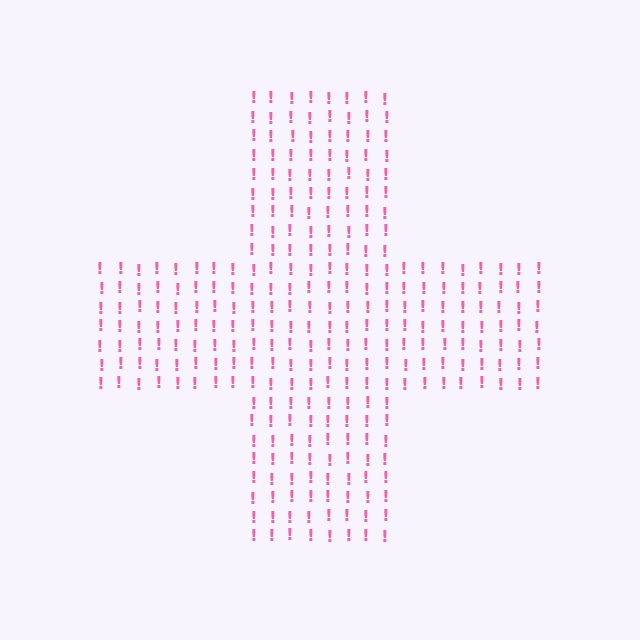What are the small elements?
The small elements are exclamation marks.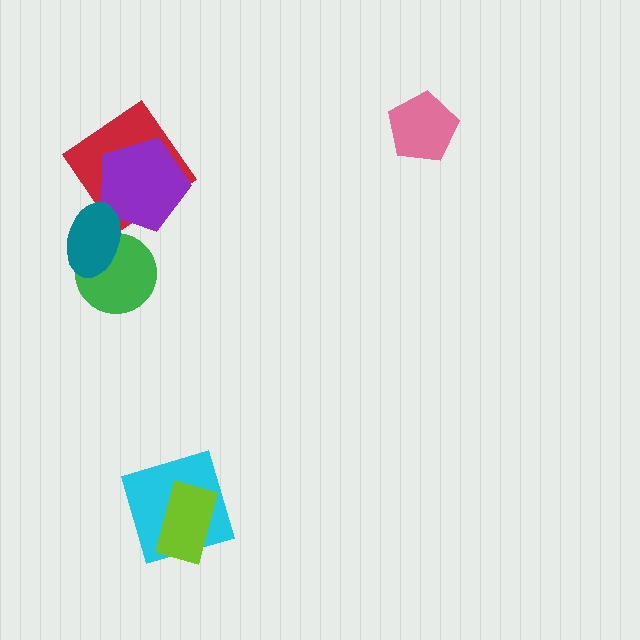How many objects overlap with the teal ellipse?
2 objects overlap with the teal ellipse.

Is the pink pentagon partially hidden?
No, no other shape covers it.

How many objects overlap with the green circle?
1 object overlaps with the green circle.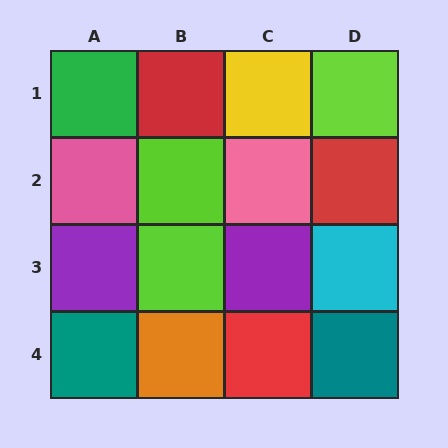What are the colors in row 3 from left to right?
Purple, lime, purple, cyan.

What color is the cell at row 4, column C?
Red.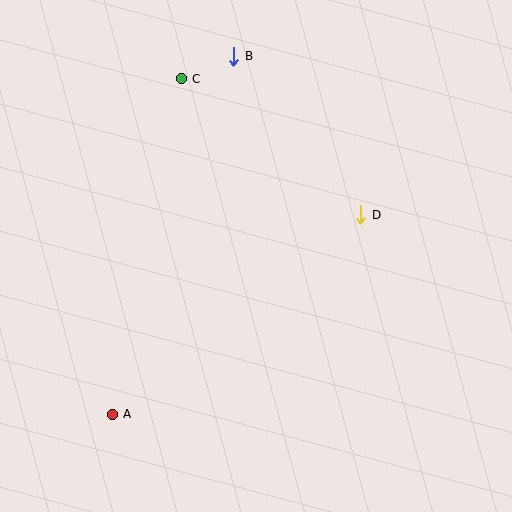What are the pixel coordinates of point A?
Point A is at (112, 414).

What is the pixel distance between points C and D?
The distance between C and D is 225 pixels.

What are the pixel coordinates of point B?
Point B is at (234, 56).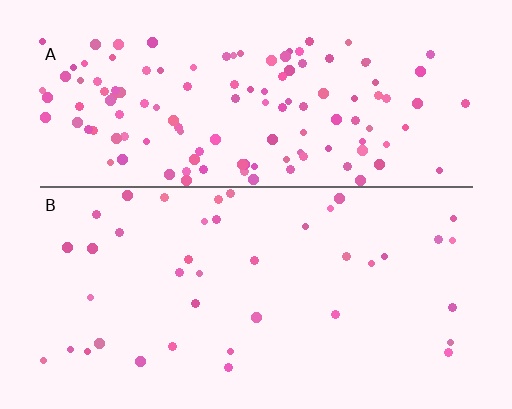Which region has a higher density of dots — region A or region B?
A (the top).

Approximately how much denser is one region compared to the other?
Approximately 3.3× — region A over region B.